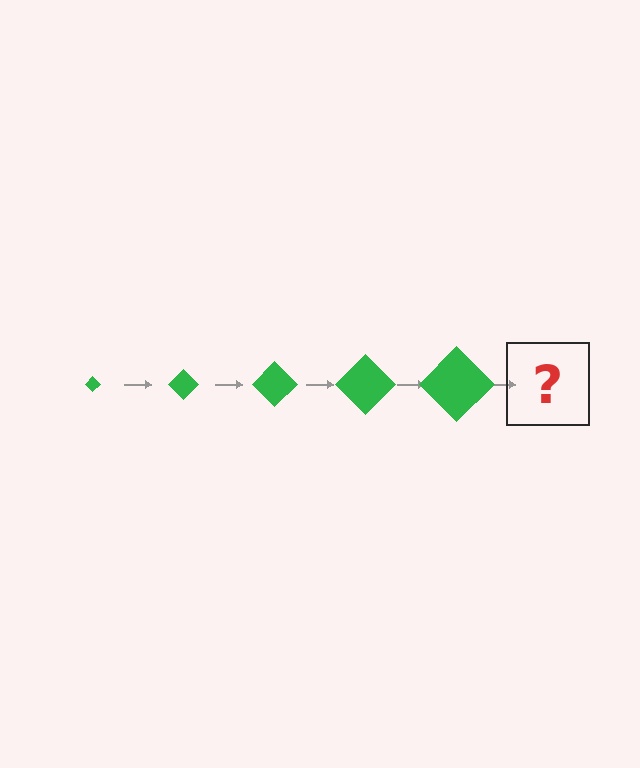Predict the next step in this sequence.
The next step is a green diamond, larger than the previous one.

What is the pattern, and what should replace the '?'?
The pattern is that the diamond gets progressively larger each step. The '?' should be a green diamond, larger than the previous one.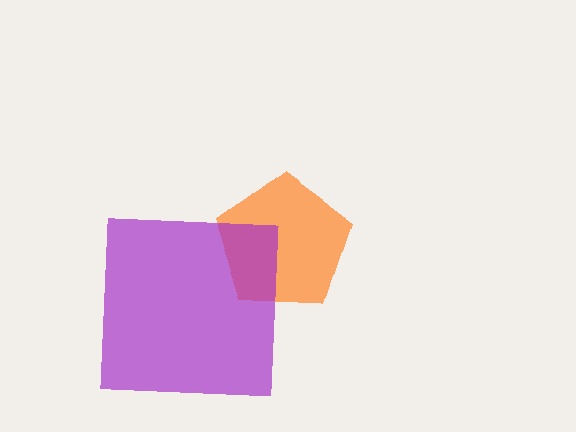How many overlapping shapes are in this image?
There are 2 overlapping shapes in the image.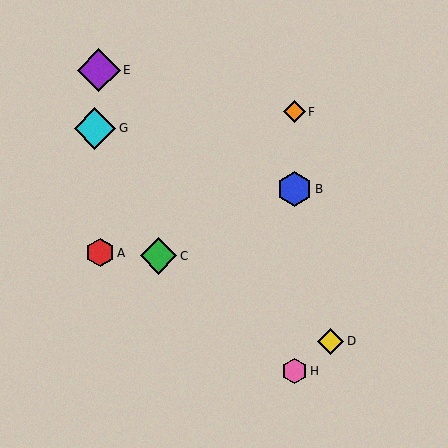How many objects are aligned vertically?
3 objects (B, F, H) are aligned vertically.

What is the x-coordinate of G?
Object G is at x≈95.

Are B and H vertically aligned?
Yes, both are at x≈295.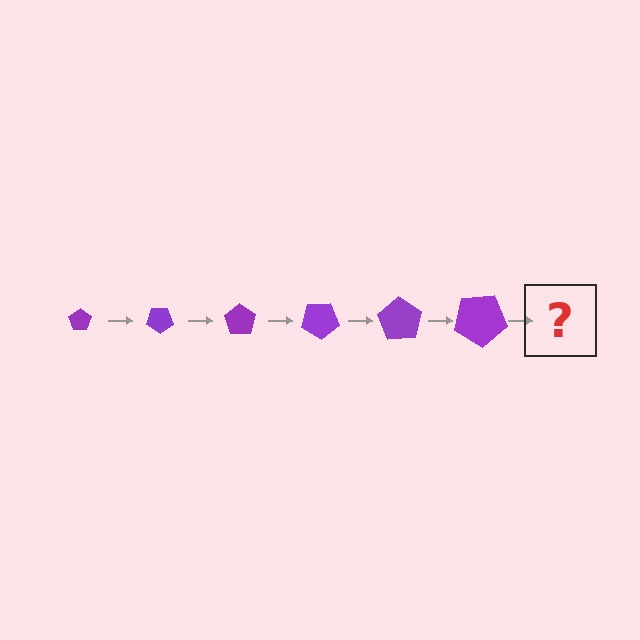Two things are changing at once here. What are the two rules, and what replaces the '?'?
The two rules are that the pentagon grows larger each step and it rotates 35 degrees each step. The '?' should be a pentagon, larger than the previous one and rotated 210 degrees from the start.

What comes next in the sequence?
The next element should be a pentagon, larger than the previous one and rotated 210 degrees from the start.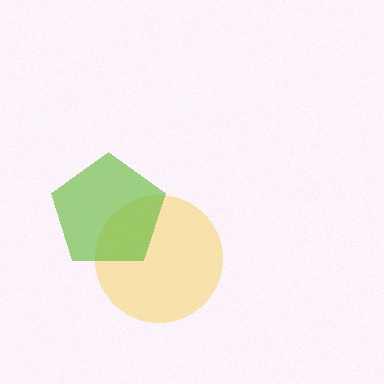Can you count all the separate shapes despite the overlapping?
Yes, there are 2 separate shapes.